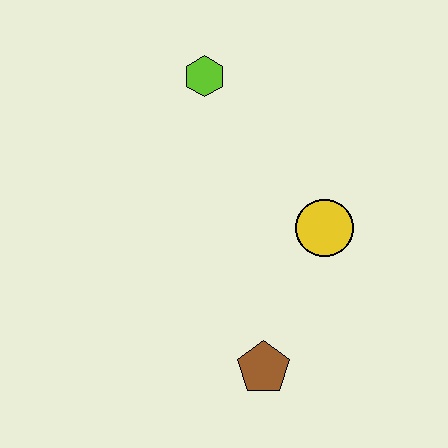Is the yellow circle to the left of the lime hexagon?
No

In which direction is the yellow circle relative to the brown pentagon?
The yellow circle is above the brown pentagon.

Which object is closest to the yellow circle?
The brown pentagon is closest to the yellow circle.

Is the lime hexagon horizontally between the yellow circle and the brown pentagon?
No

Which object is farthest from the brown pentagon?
The lime hexagon is farthest from the brown pentagon.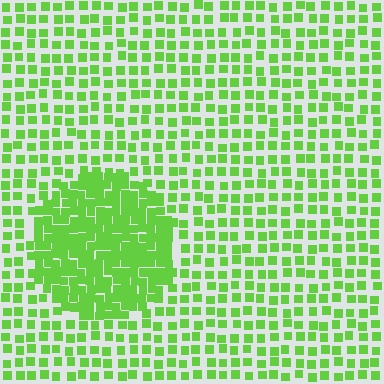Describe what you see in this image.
The image contains small lime elements arranged at two different densities. A circle-shaped region is visible where the elements are more densely packed than the surrounding area.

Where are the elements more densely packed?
The elements are more densely packed inside the circle boundary.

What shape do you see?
I see a circle.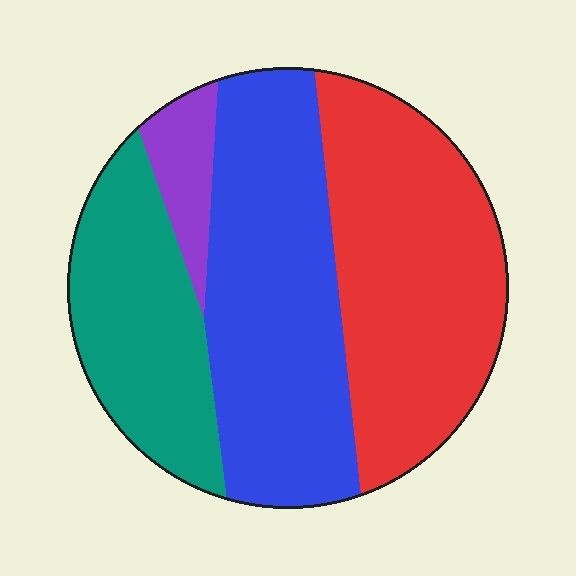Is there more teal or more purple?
Teal.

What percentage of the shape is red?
Red covers roughly 35% of the shape.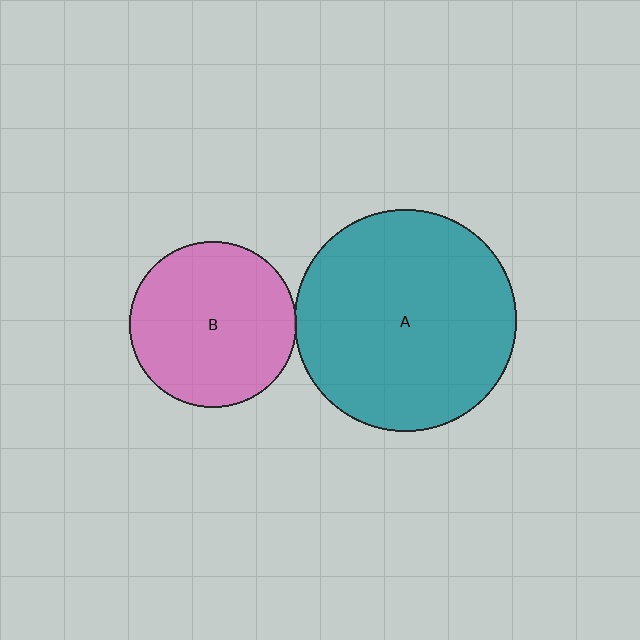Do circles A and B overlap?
Yes.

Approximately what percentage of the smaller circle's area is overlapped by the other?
Approximately 5%.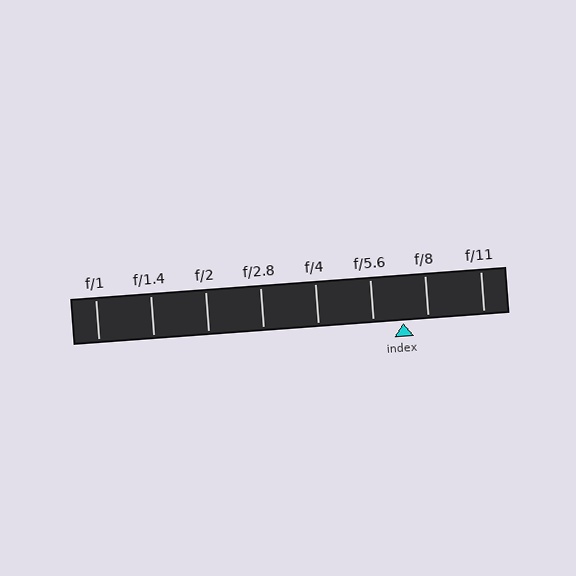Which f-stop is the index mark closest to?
The index mark is closest to f/8.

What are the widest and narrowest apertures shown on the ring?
The widest aperture shown is f/1 and the narrowest is f/11.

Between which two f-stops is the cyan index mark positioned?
The index mark is between f/5.6 and f/8.